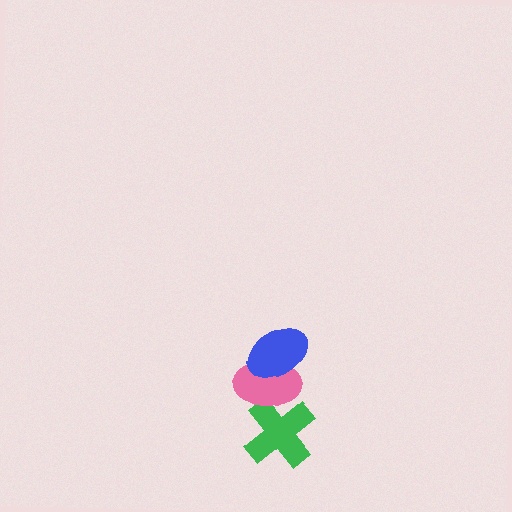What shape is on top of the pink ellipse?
The blue ellipse is on top of the pink ellipse.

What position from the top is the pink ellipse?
The pink ellipse is 2nd from the top.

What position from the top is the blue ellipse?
The blue ellipse is 1st from the top.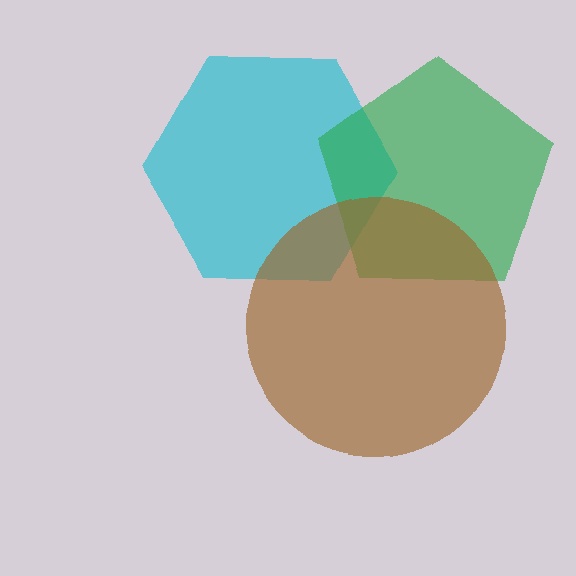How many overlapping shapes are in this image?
There are 3 overlapping shapes in the image.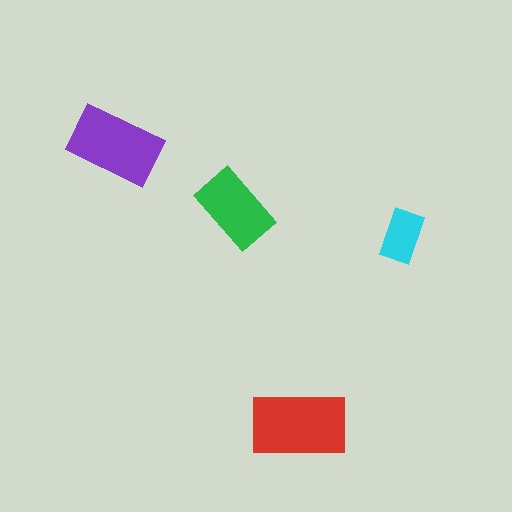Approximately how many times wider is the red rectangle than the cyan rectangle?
About 2 times wider.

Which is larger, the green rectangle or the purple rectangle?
The purple one.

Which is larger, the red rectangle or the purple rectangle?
The red one.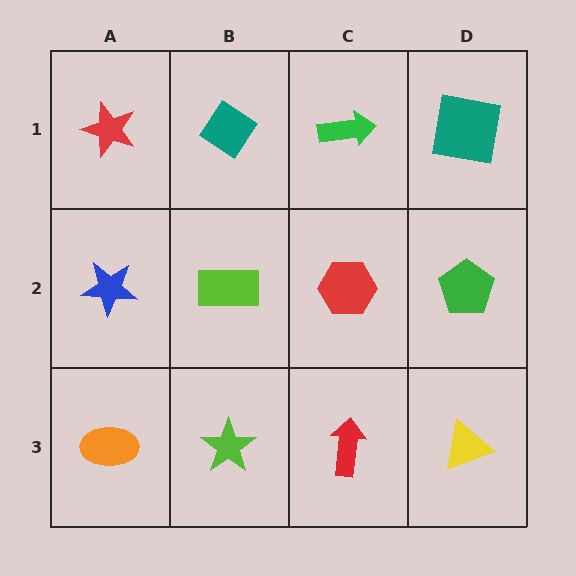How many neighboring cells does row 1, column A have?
2.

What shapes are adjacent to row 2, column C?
A green arrow (row 1, column C), a red arrow (row 3, column C), a lime rectangle (row 2, column B), a green pentagon (row 2, column D).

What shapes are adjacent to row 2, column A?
A red star (row 1, column A), an orange ellipse (row 3, column A), a lime rectangle (row 2, column B).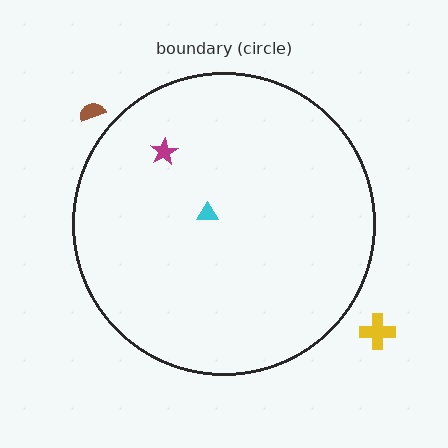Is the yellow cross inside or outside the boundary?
Outside.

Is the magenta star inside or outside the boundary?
Inside.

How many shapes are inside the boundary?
2 inside, 2 outside.